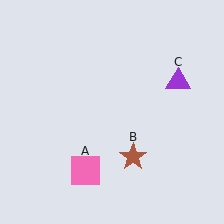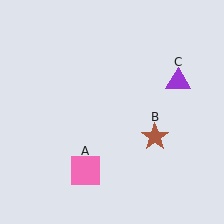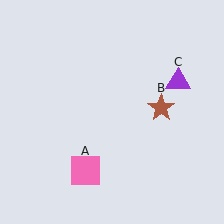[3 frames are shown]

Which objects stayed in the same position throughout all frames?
Pink square (object A) and purple triangle (object C) remained stationary.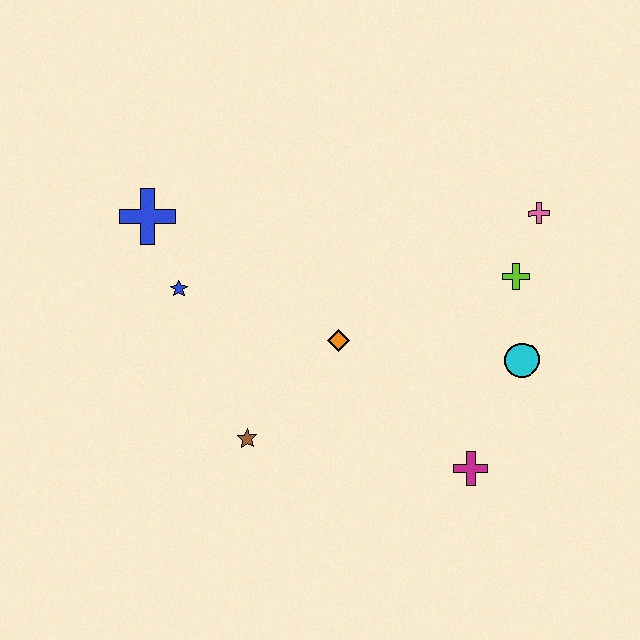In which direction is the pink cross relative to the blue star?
The pink cross is to the right of the blue star.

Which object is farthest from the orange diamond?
The pink cross is farthest from the orange diamond.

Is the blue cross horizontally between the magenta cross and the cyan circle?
No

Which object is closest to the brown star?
The orange diamond is closest to the brown star.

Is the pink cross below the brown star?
No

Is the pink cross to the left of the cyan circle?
No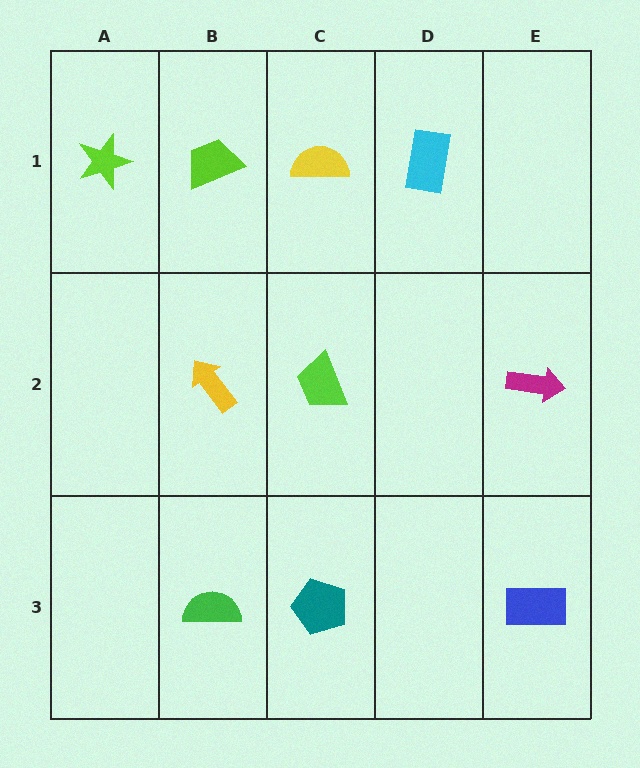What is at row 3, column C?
A teal pentagon.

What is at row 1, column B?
A lime trapezoid.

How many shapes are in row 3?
3 shapes.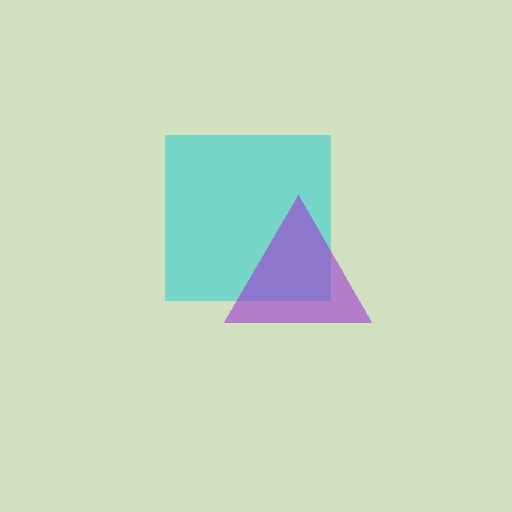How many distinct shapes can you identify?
There are 2 distinct shapes: a cyan square, a purple triangle.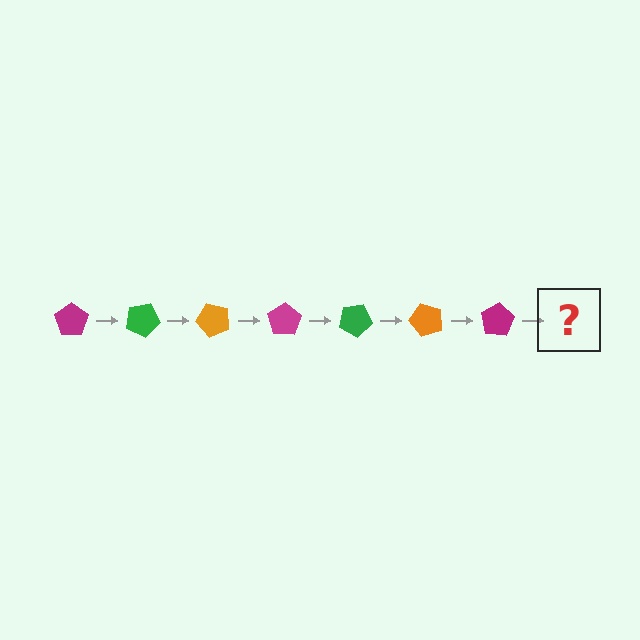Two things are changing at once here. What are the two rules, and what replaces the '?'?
The two rules are that it rotates 25 degrees each step and the color cycles through magenta, green, and orange. The '?' should be a green pentagon, rotated 175 degrees from the start.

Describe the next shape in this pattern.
It should be a green pentagon, rotated 175 degrees from the start.